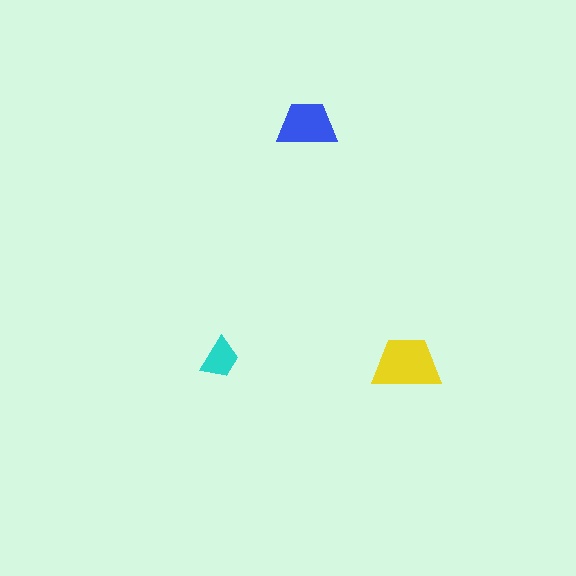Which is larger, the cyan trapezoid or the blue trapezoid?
The blue one.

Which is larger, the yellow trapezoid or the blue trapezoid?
The yellow one.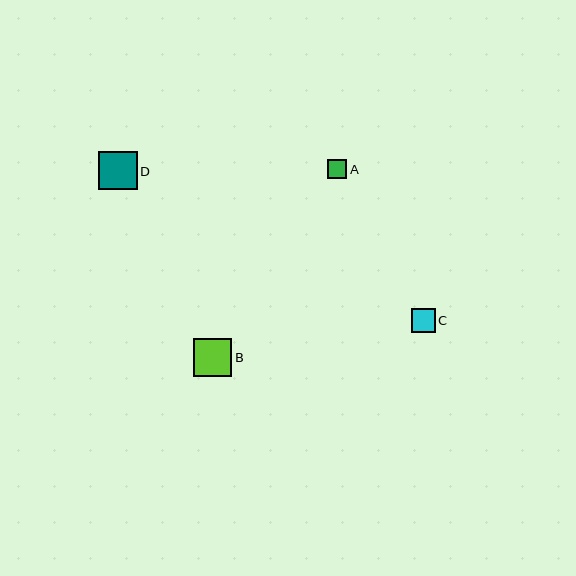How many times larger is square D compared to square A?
Square D is approximately 2.0 times the size of square A.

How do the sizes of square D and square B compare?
Square D and square B are approximately the same size.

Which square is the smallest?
Square A is the smallest with a size of approximately 19 pixels.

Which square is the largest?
Square D is the largest with a size of approximately 38 pixels.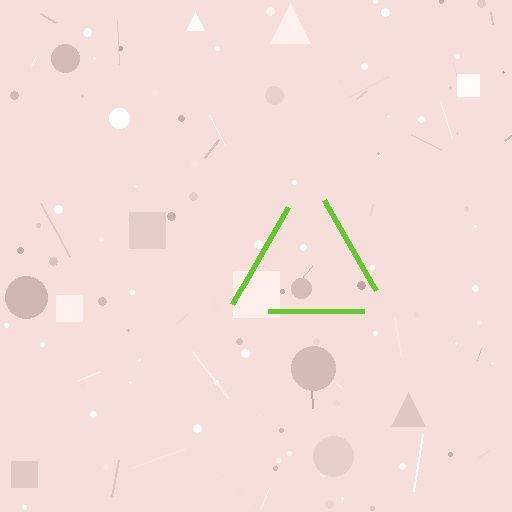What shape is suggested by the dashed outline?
The dashed outline suggests a triangle.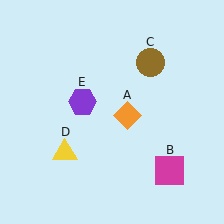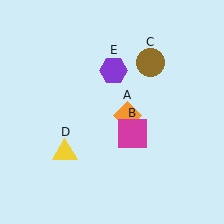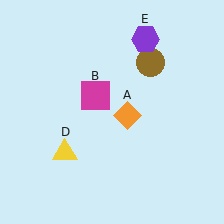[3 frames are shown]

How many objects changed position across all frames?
2 objects changed position: magenta square (object B), purple hexagon (object E).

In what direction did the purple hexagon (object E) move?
The purple hexagon (object E) moved up and to the right.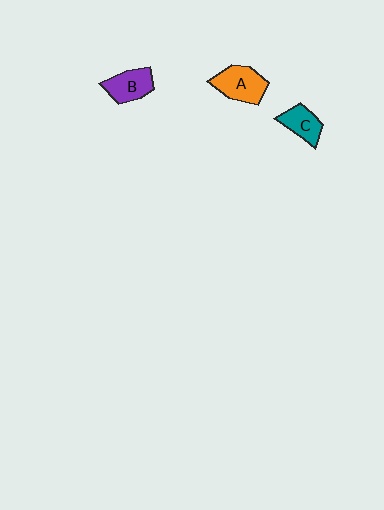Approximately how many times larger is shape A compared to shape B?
Approximately 1.2 times.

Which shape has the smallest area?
Shape C (teal).